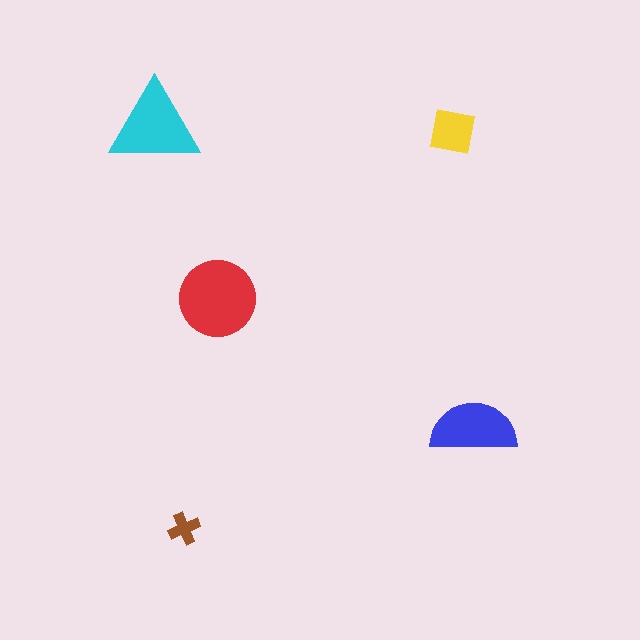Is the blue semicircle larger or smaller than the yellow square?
Larger.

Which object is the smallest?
The brown cross.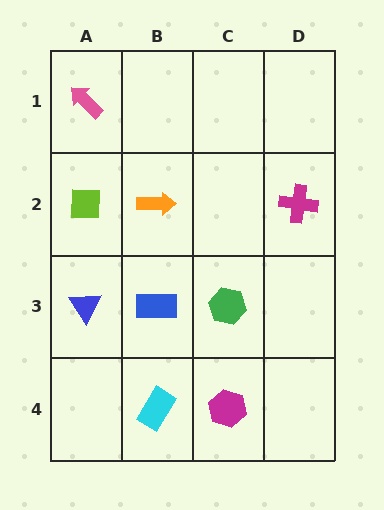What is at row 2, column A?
A lime square.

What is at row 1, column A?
A pink arrow.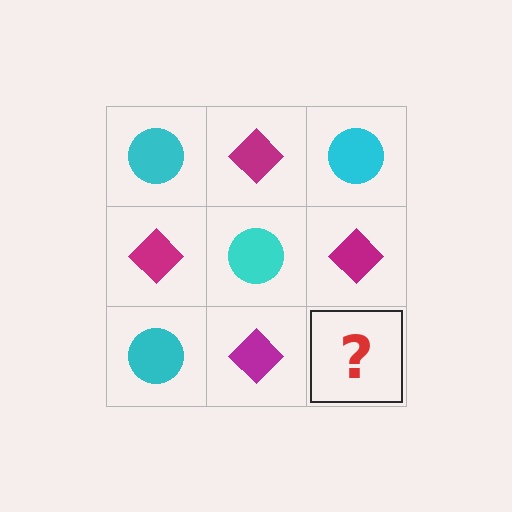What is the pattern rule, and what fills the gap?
The rule is that it alternates cyan circle and magenta diamond in a checkerboard pattern. The gap should be filled with a cyan circle.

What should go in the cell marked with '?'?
The missing cell should contain a cyan circle.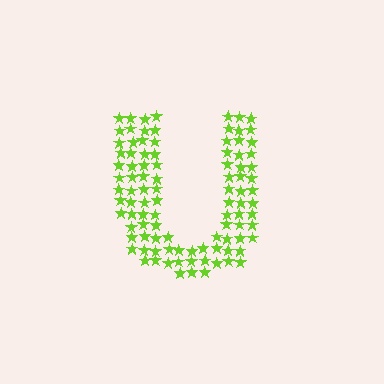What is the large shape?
The large shape is the letter U.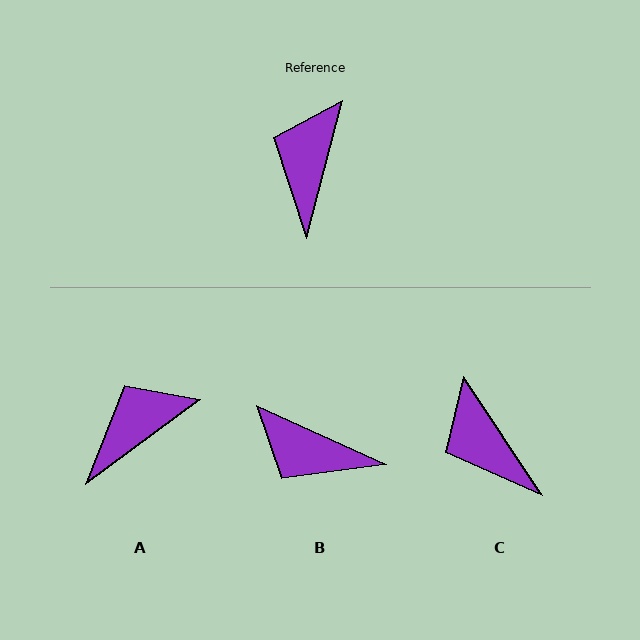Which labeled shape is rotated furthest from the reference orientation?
B, about 80 degrees away.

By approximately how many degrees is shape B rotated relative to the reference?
Approximately 80 degrees counter-clockwise.